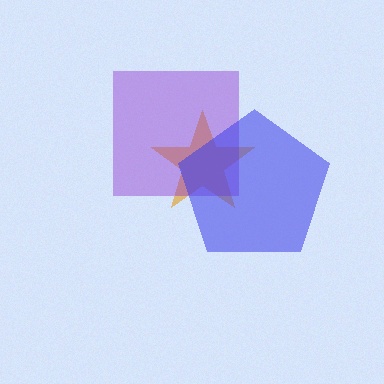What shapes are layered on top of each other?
The layered shapes are: an orange star, a purple square, a blue pentagon.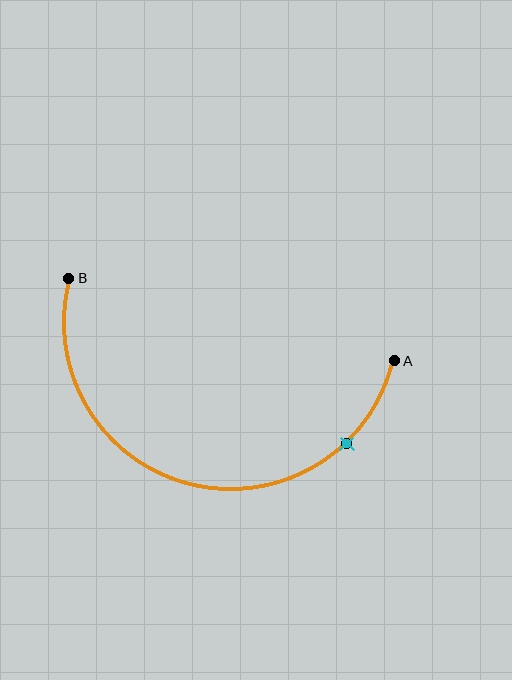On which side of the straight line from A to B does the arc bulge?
The arc bulges below the straight line connecting A and B.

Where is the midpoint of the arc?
The arc midpoint is the point on the curve farthest from the straight line joining A and B. It sits below that line.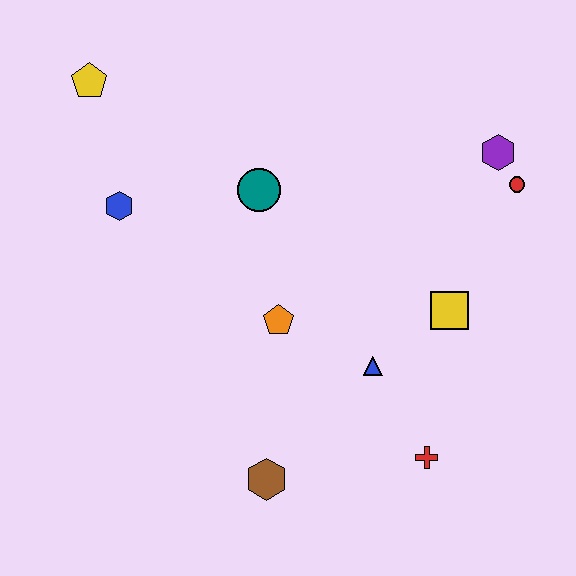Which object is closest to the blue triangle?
The yellow square is closest to the blue triangle.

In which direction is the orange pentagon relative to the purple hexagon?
The orange pentagon is to the left of the purple hexagon.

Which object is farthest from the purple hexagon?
The yellow pentagon is farthest from the purple hexagon.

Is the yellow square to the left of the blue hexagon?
No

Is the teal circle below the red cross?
No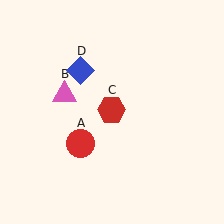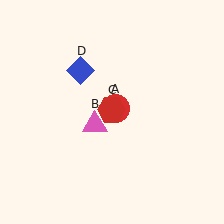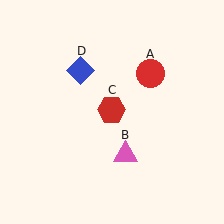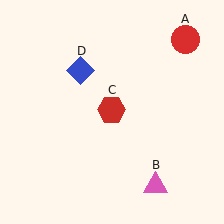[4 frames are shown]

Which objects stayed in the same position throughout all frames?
Red hexagon (object C) and blue diamond (object D) remained stationary.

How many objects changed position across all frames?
2 objects changed position: red circle (object A), pink triangle (object B).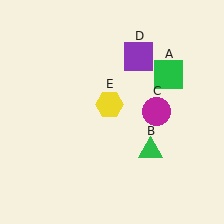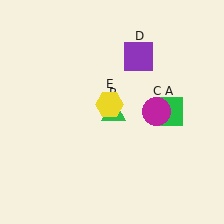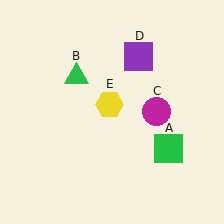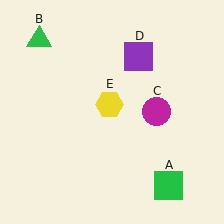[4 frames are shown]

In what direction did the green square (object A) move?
The green square (object A) moved down.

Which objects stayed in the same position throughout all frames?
Magenta circle (object C) and purple square (object D) and yellow hexagon (object E) remained stationary.